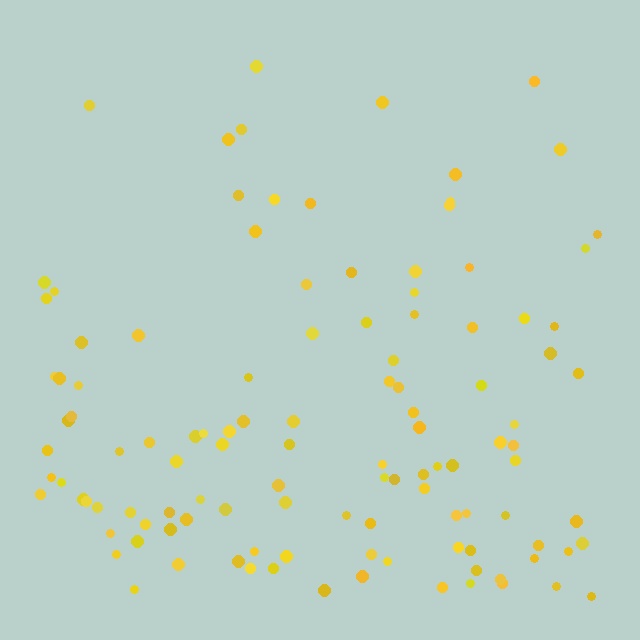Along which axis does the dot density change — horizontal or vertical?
Vertical.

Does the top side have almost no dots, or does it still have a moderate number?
Still a moderate number, just noticeably fewer than the bottom.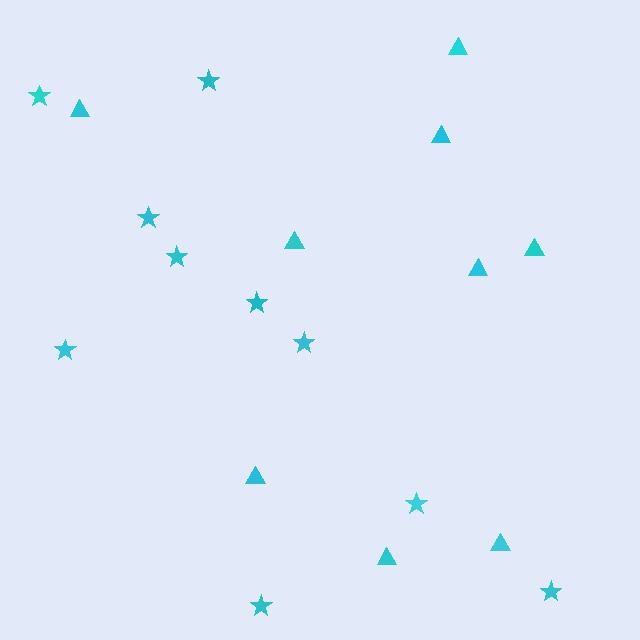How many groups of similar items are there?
There are 2 groups: one group of stars (10) and one group of triangles (9).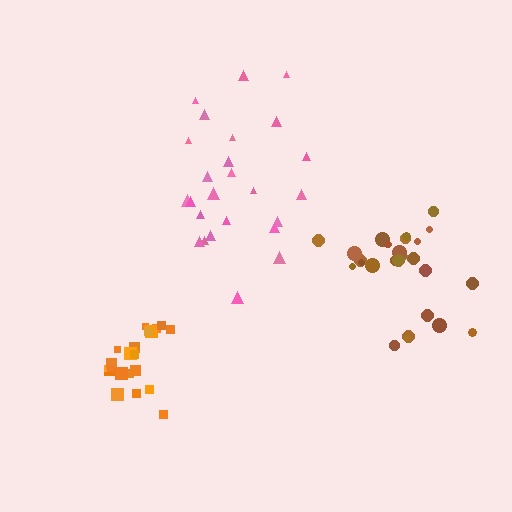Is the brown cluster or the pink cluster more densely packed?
Brown.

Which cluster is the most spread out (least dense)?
Pink.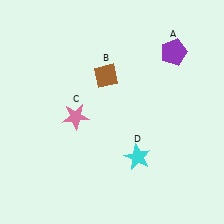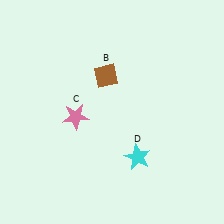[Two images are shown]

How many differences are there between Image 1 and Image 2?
There is 1 difference between the two images.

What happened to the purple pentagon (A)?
The purple pentagon (A) was removed in Image 2. It was in the top-right area of Image 1.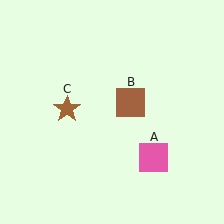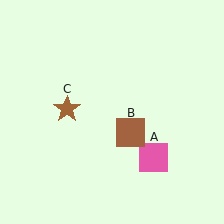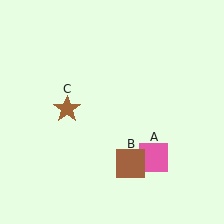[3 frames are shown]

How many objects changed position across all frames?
1 object changed position: brown square (object B).